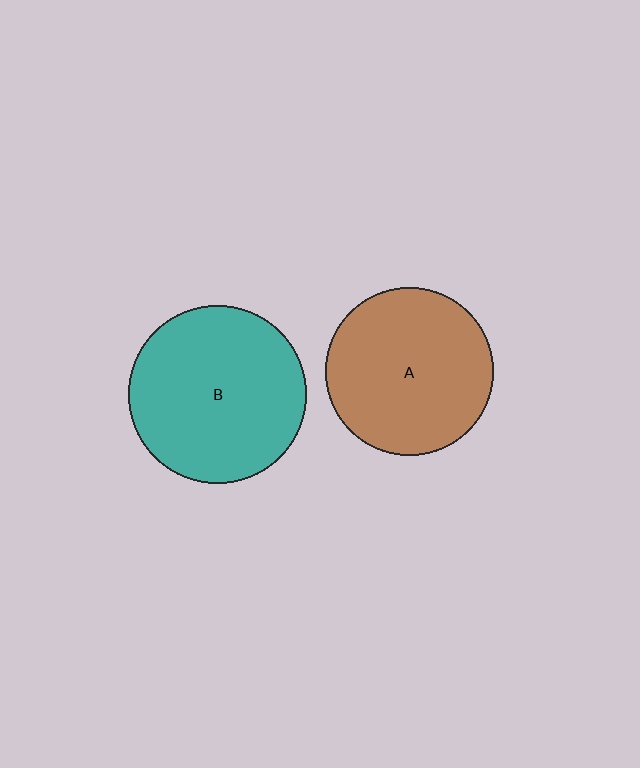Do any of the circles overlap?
No, none of the circles overlap.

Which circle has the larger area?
Circle B (teal).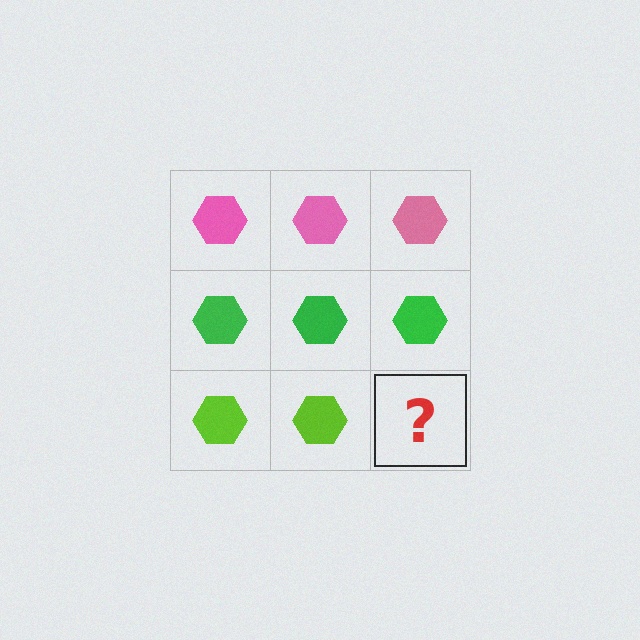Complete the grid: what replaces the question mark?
The question mark should be replaced with a lime hexagon.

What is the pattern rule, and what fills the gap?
The rule is that each row has a consistent color. The gap should be filled with a lime hexagon.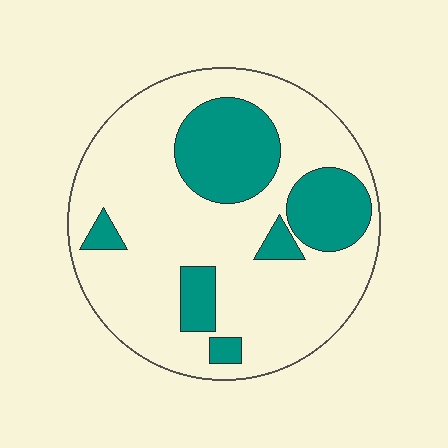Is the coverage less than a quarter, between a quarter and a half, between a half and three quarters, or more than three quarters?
Between a quarter and a half.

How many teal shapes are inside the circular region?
6.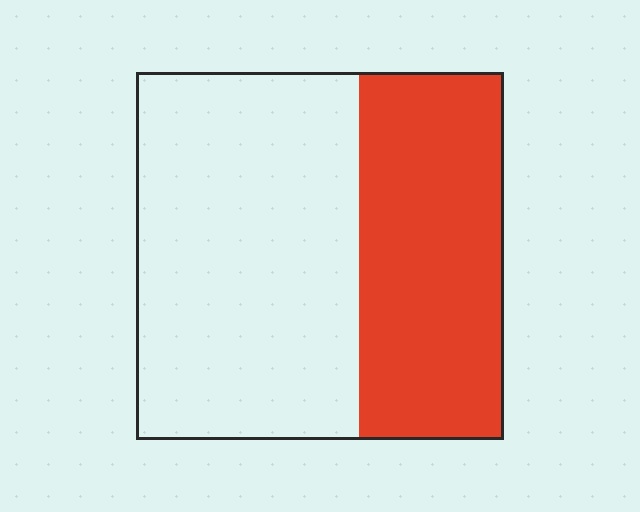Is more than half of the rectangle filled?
No.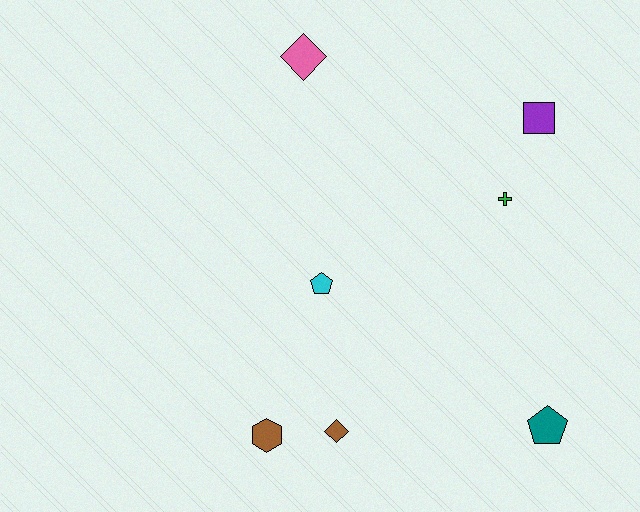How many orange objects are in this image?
There are no orange objects.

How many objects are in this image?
There are 7 objects.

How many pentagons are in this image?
There are 2 pentagons.